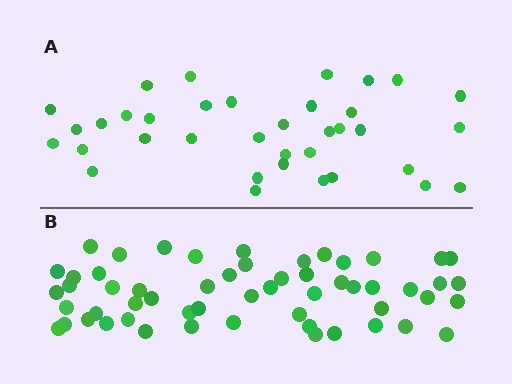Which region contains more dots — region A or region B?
Region B (the bottom region) has more dots.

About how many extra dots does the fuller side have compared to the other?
Region B has approximately 20 more dots than region A.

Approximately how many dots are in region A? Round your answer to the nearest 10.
About 40 dots. (The exact count is 36, which rounds to 40.)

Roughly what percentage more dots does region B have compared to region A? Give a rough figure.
About 55% more.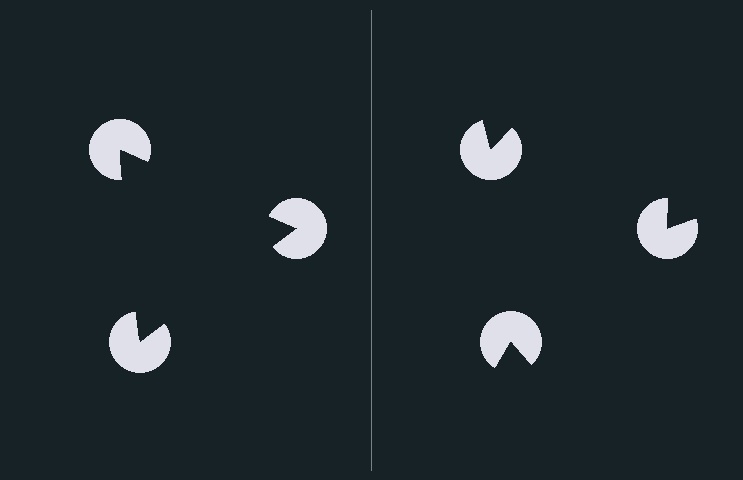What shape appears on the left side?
An illusory triangle.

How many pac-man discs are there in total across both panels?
6 — 3 on each side.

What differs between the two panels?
The pac-man discs are positioned identically on both sides; only the wedge orientations differ. On the left they align to a triangle; on the right they are misaligned.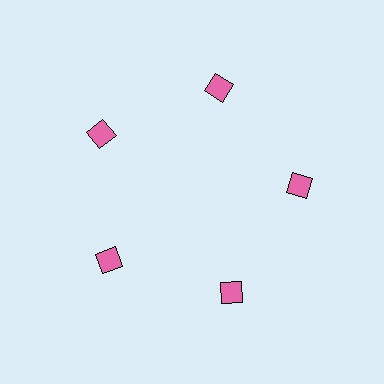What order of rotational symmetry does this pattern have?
This pattern has 5-fold rotational symmetry.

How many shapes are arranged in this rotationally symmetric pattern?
There are 5 shapes, arranged in 5 groups of 1.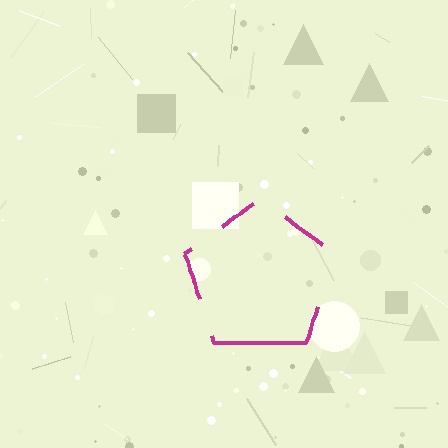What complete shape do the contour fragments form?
The contour fragments form a pentagon.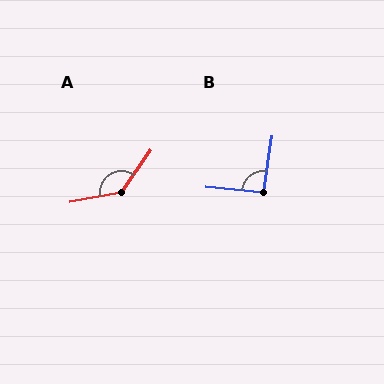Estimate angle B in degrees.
Approximately 93 degrees.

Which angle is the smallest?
B, at approximately 93 degrees.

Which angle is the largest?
A, at approximately 135 degrees.